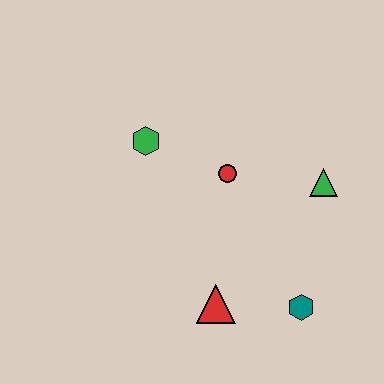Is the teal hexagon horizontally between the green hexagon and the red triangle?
No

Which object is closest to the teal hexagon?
The red triangle is closest to the teal hexagon.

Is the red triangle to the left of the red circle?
Yes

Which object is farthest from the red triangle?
The green hexagon is farthest from the red triangle.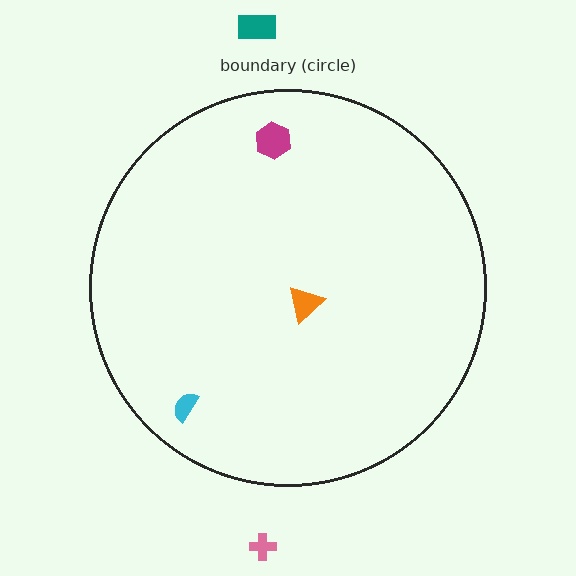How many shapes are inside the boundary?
3 inside, 2 outside.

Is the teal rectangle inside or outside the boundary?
Outside.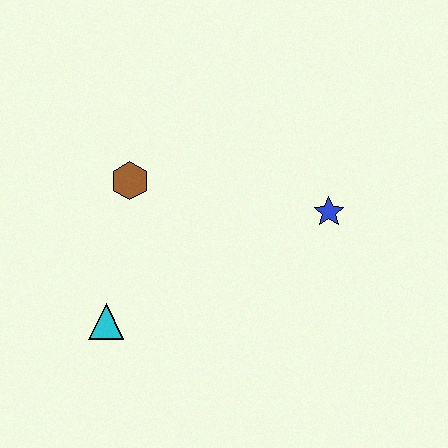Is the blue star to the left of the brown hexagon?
No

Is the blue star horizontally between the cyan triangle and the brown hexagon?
No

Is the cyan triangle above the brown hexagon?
No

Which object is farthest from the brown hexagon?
The blue star is farthest from the brown hexagon.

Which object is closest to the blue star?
The brown hexagon is closest to the blue star.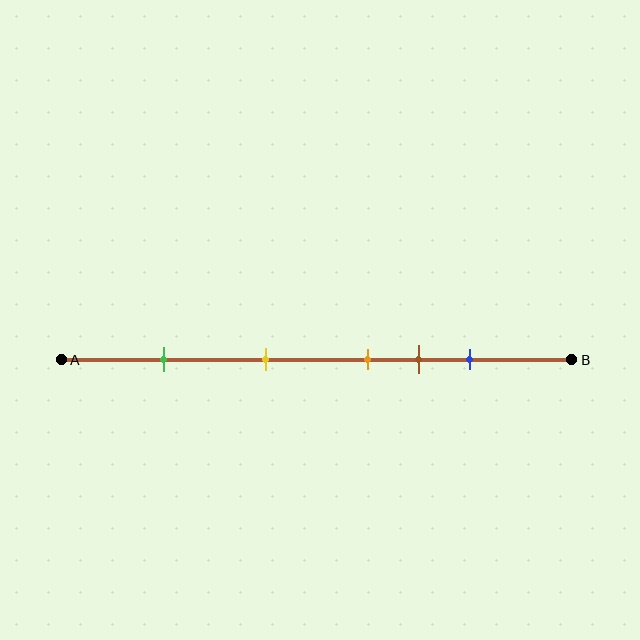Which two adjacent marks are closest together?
The orange and brown marks are the closest adjacent pair.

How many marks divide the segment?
There are 5 marks dividing the segment.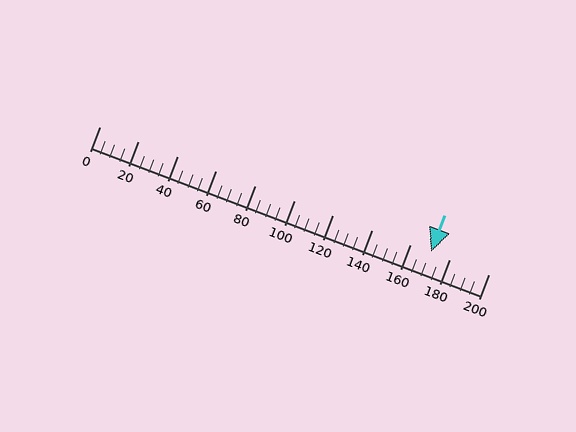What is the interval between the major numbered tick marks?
The major tick marks are spaced 20 units apart.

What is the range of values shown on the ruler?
The ruler shows values from 0 to 200.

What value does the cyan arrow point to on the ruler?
The cyan arrow points to approximately 170.